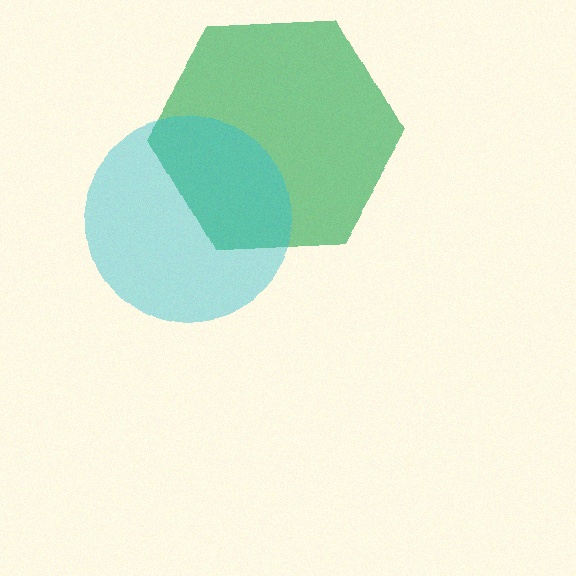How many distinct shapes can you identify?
There are 2 distinct shapes: a green hexagon, a cyan circle.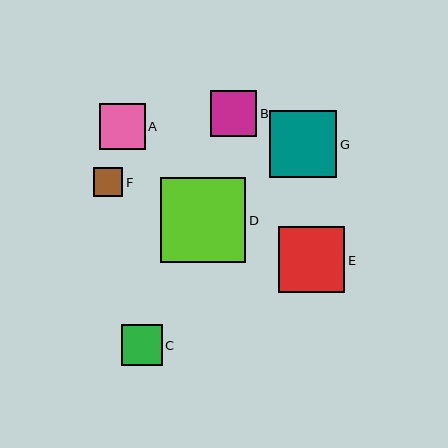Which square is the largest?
Square D is the largest with a size of approximately 85 pixels.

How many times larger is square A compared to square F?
Square A is approximately 1.6 times the size of square F.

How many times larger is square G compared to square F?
Square G is approximately 2.3 times the size of square F.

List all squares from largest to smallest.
From largest to smallest: D, G, E, B, A, C, F.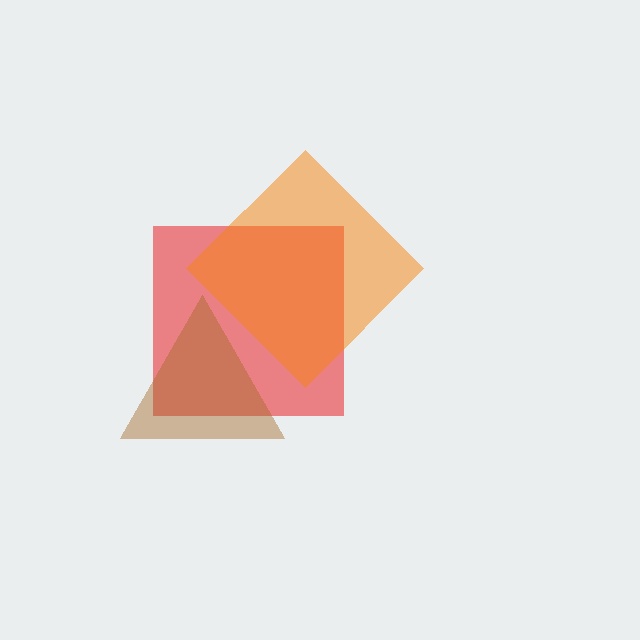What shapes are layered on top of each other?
The layered shapes are: a red square, an orange diamond, a brown triangle.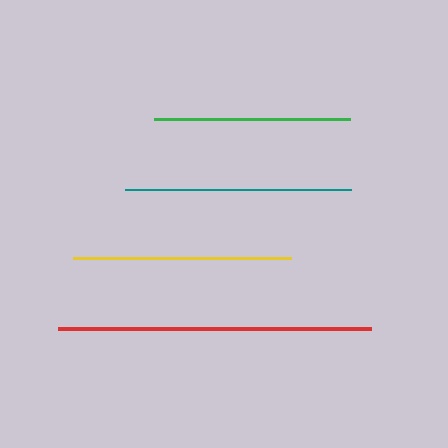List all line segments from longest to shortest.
From longest to shortest: red, teal, yellow, green.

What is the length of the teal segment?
The teal segment is approximately 227 pixels long.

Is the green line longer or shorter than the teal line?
The teal line is longer than the green line.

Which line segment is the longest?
The red line is the longest at approximately 313 pixels.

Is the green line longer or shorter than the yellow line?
The yellow line is longer than the green line.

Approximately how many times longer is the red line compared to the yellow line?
The red line is approximately 1.4 times the length of the yellow line.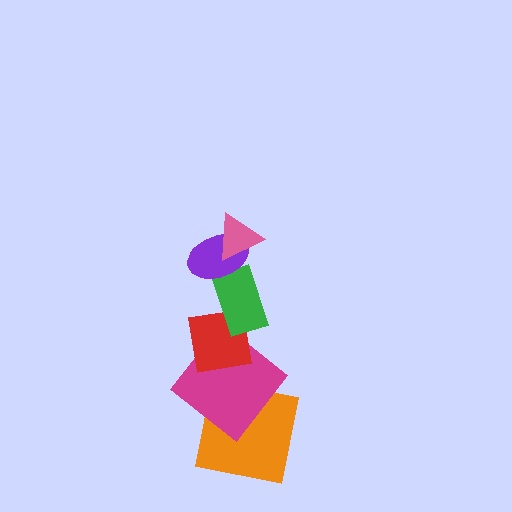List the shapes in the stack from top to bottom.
From top to bottom: the pink triangle, the purple ellipse, the green rectangle, the red square, the magenta diamond, the orange square.